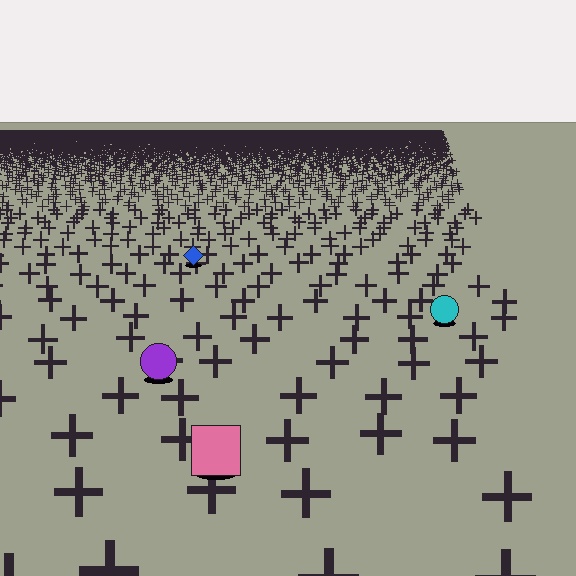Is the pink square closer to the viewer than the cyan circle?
Yes. The pink square is closer — you can tell from the texture gradient: the ground texture is coarser near it.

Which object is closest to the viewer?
The pink square is closest. The texture marks near it are larger and more spread out.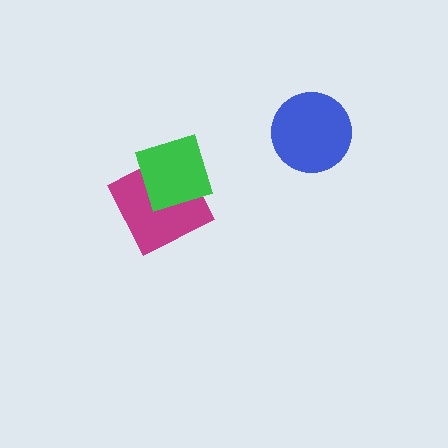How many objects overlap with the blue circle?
0 objects overlap with the blue circle.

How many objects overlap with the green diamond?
1 object overlaps with the green diamond.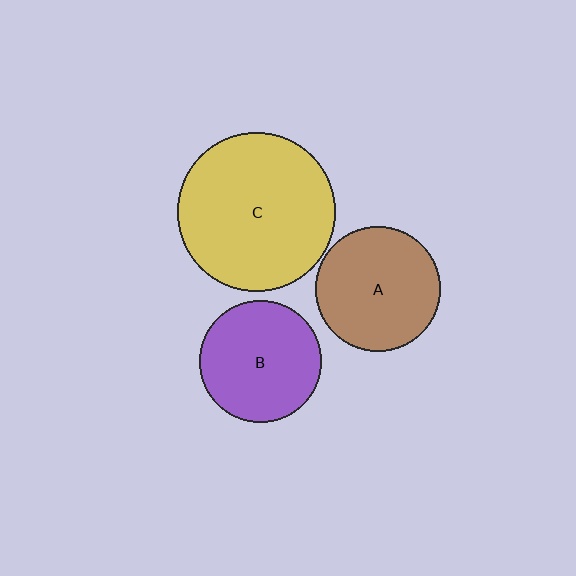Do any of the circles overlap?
No, none of the circles overlap.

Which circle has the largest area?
Circle C (yellow).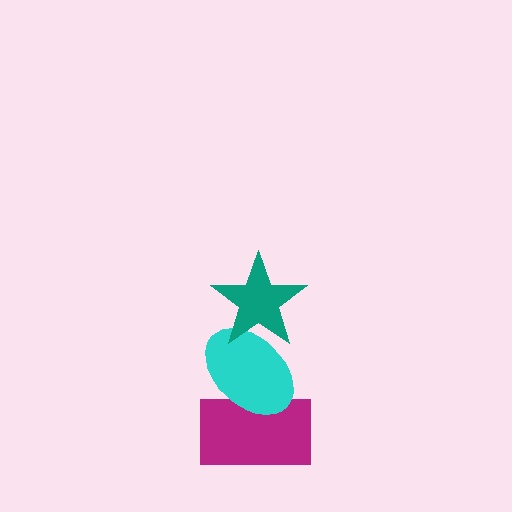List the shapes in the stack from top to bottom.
From top to bottom: the teal star, the cyan ellipse, the magenta rectangle.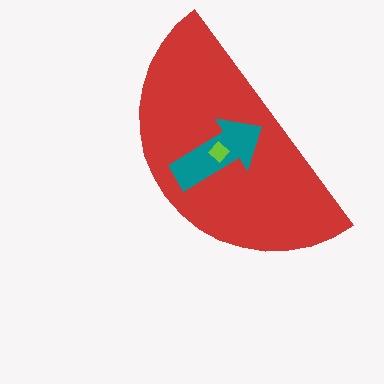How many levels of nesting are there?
3.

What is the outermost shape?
The red semicircle.